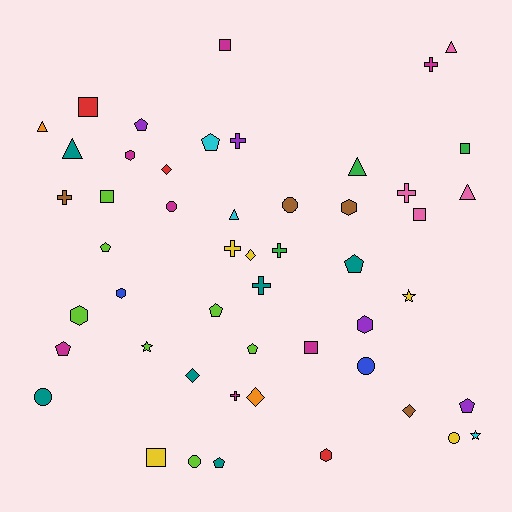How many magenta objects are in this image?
There are 7 magenta objects.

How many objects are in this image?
There are 50 objects.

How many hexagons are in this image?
There are 6 hexagons.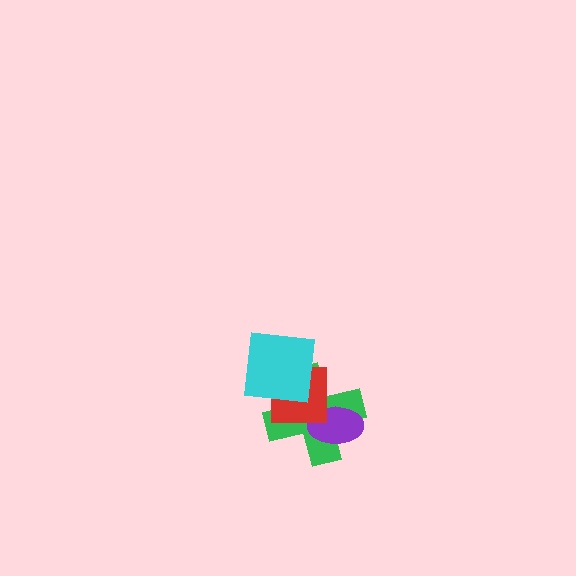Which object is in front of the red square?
The cyan square is in front of the red square.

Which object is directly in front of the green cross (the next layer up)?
The purple ellipse is directly in front of the green cross.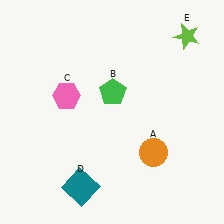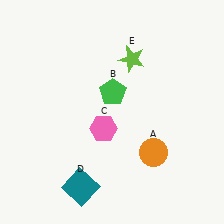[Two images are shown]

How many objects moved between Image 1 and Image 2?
2 objects moved between the two images.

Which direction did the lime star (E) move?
The lime star (E) moved left.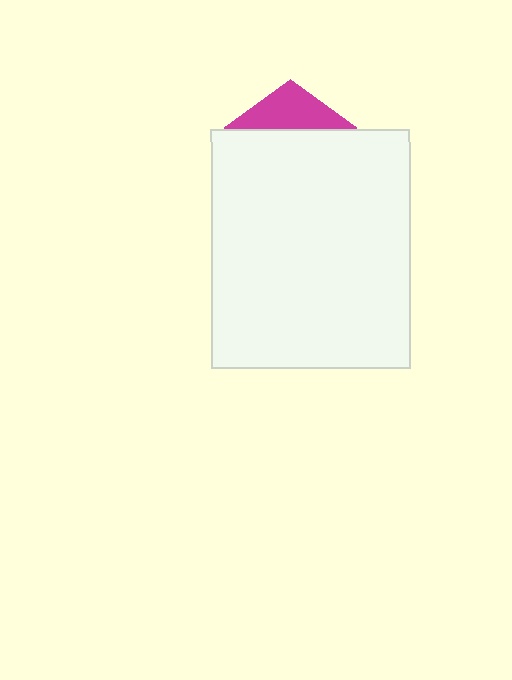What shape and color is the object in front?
The object in front is a white rectangle.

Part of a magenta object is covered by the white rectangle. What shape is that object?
It is a pentagon.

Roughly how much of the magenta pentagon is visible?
A small part of it is visible (roughly 30%).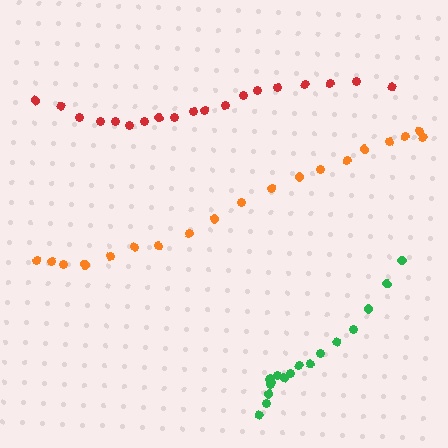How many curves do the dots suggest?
There are 3 distinct paths.